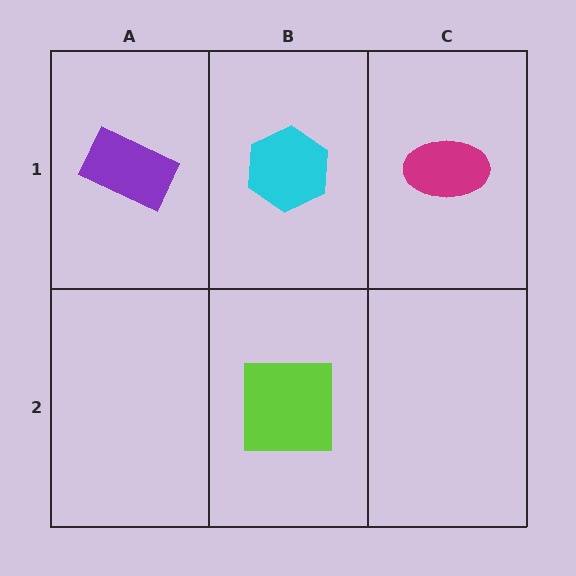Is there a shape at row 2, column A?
No, that cell is empty.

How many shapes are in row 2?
1 shape.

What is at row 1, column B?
A cyan hexagon.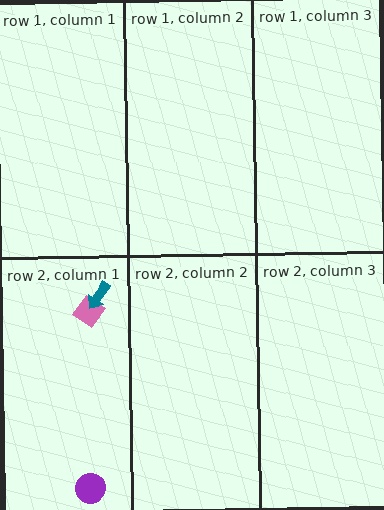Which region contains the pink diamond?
The row 2, column 1 region.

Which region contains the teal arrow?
The row 2, column 1 region.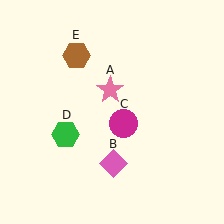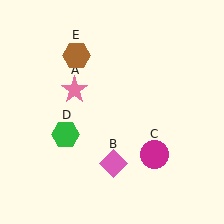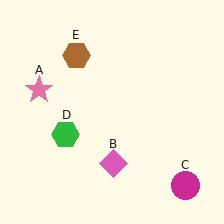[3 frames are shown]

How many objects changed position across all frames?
2 objects changed position: pink star (object A), magenta circle (object C).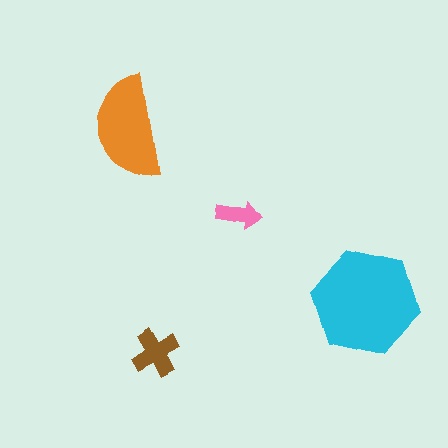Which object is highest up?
The orange semicircle is topmost.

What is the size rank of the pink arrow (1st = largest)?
4th.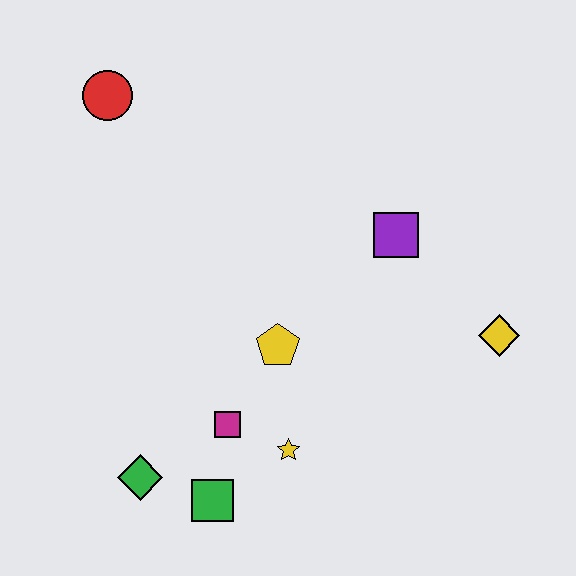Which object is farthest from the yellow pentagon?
The red circle is farthest from the yellow pentagon.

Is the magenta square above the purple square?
No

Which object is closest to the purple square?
The yellow diamond is closest to the purple square.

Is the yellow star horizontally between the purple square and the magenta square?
Yes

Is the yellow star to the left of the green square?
No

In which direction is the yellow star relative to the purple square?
The yellow star is below the purple square.